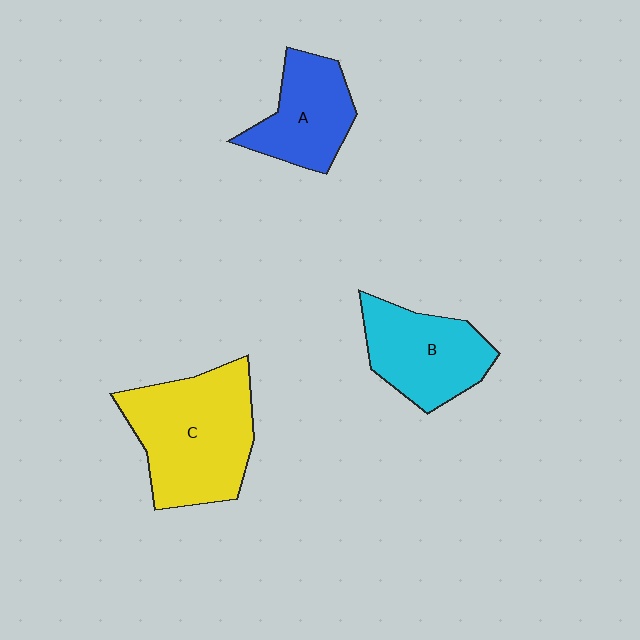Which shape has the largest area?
Shape C (yellow).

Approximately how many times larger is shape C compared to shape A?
Approximately 1.7 times.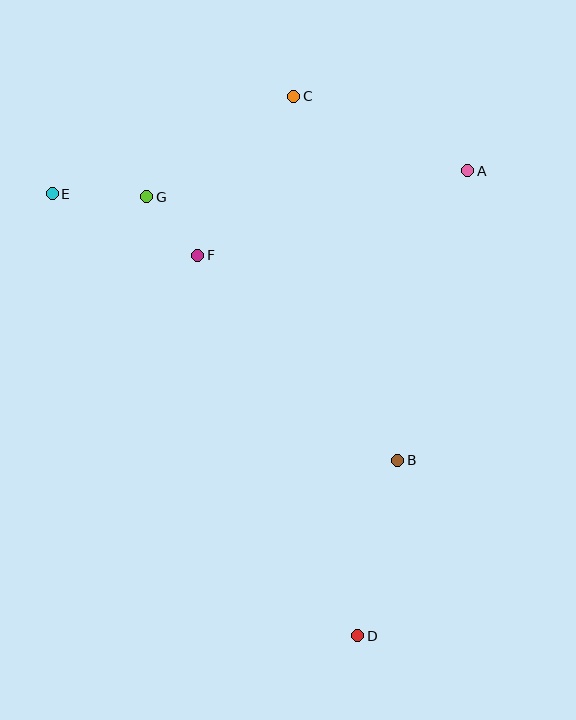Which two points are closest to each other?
Points F and G are closest to each other.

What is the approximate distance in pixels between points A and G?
The distance between A and G is approximately 322 pixels.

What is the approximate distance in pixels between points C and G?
The distance between C and G is approximately 178 pixels.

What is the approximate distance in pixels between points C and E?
The distance between C and E is approximately 261 pixels.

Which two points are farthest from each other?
Points C and D are farthest from each other.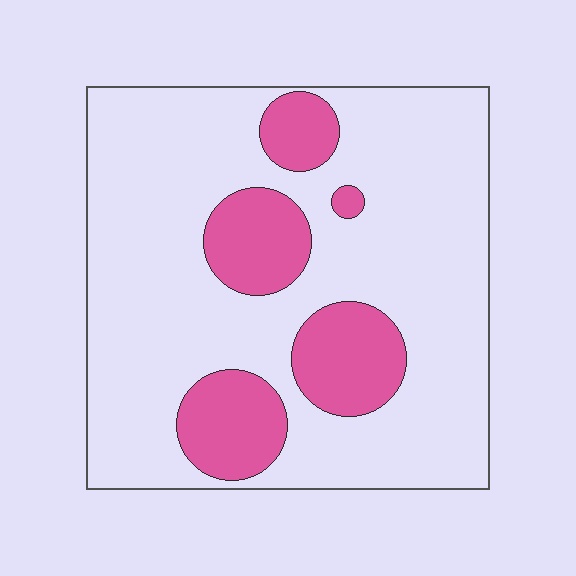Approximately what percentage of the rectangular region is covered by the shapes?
Approximately 20%.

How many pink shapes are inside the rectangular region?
5.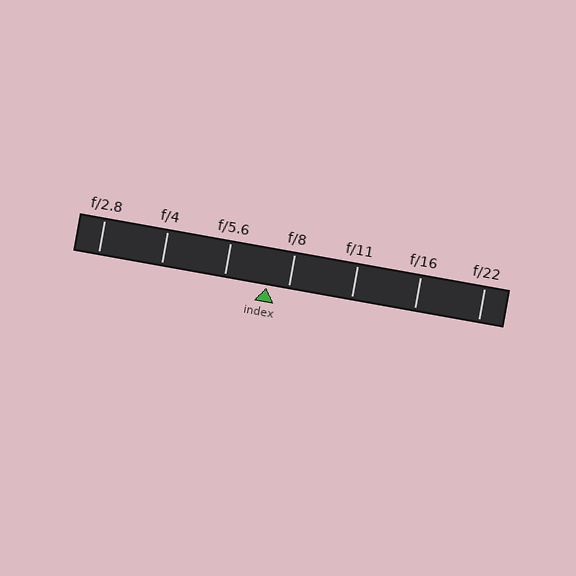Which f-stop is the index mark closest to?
The index mark is closest to f/8.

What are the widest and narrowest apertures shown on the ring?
The widest aperture shown is f/2.8 and the narrowest is f/22.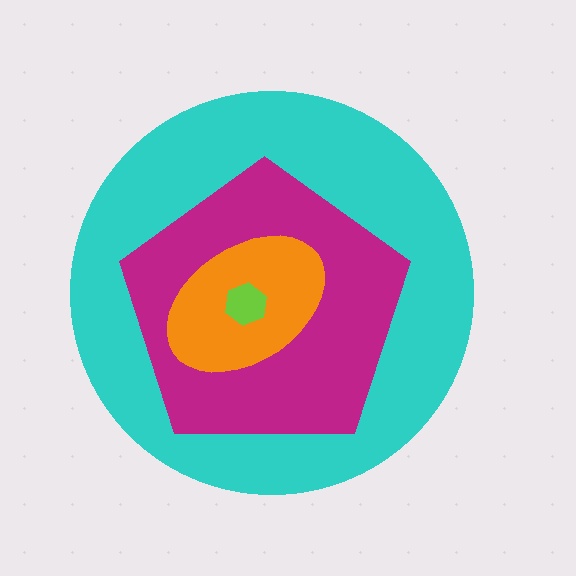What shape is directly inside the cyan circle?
The magenta pentagon.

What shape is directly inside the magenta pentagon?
The orange ellipse.